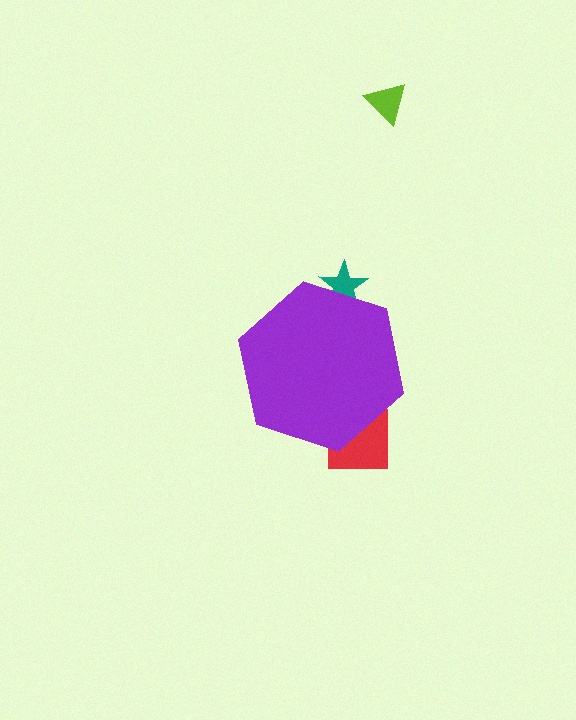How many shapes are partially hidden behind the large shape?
2 shapes are partially hidden.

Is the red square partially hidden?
Yes, the red square is partially hidden behind the purple hexagon.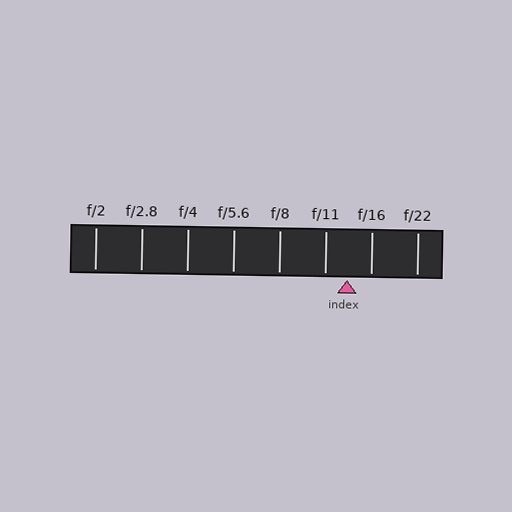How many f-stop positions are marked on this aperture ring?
There are 8 f-stop positions marked.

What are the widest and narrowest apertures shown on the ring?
The widest aperture shown is f/2 and the narrowest is f/22.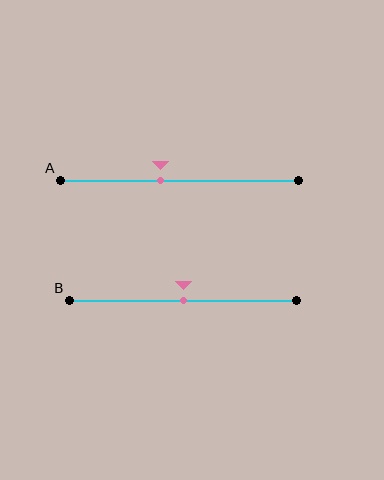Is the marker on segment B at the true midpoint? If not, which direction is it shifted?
Yes, the marker on segment B is at the true midpoint.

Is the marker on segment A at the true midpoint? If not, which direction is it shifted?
No, the marker on segment A is shifted to the left by about 8% of the segment length.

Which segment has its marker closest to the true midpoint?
Segment B has its marker closest to the true midpoint.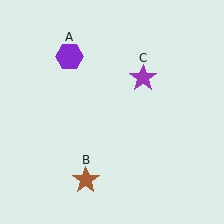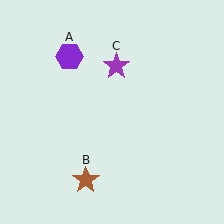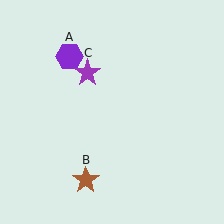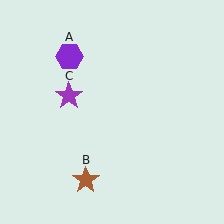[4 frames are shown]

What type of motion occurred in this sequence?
The purple star (object C) rotated counterclockwise around the center of the scene.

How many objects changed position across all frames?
1 object changed position: purple star (object C).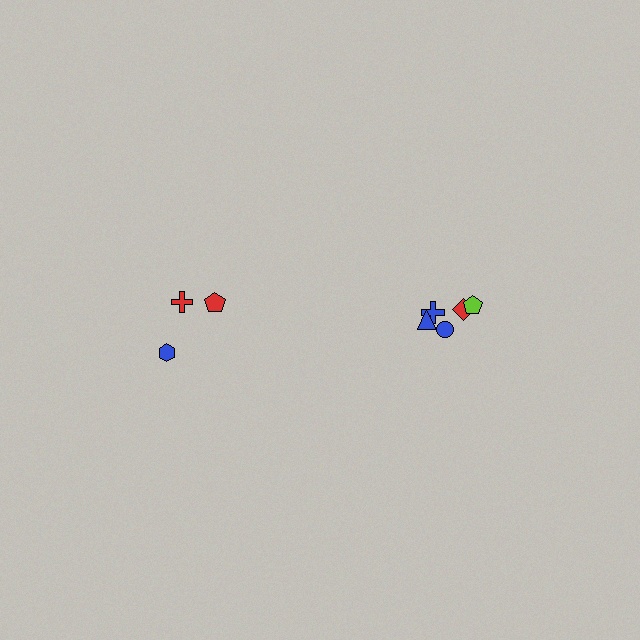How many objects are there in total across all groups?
There are 8 objects.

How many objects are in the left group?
There are 3 objects.